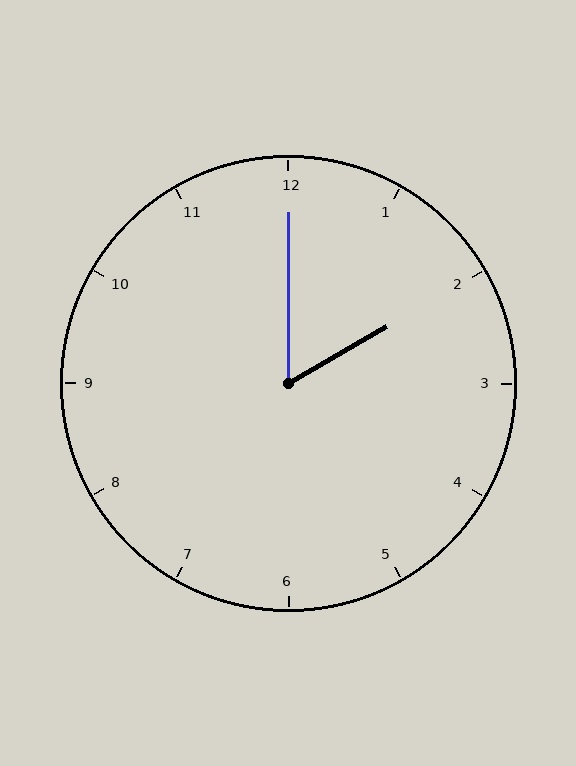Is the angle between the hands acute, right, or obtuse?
It is acute.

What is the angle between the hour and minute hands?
Approximately 60 degrees.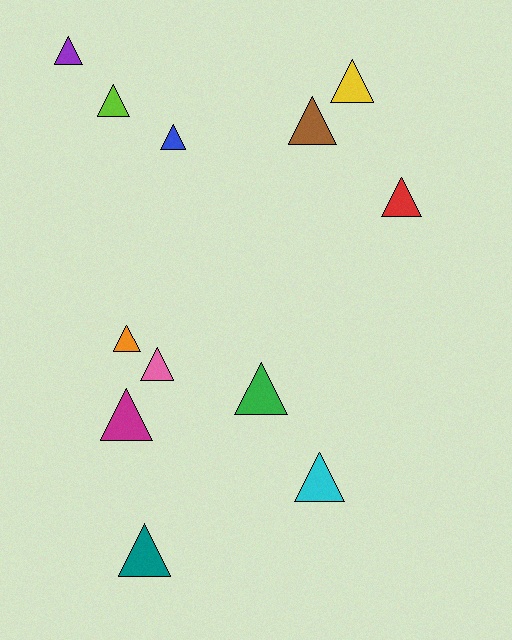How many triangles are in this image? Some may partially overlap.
There are 12 triangles.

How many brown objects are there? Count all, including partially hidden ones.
There is 1 brown object.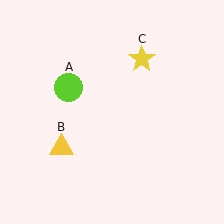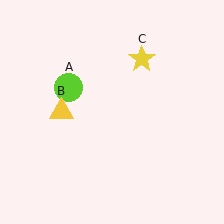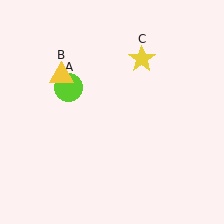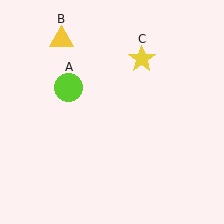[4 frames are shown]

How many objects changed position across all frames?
1 object changed position: yellow triangle (object B).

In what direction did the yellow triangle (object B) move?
The yellow triangle (object B) moved up.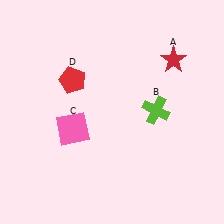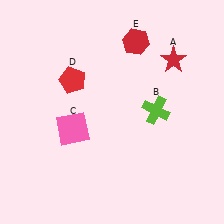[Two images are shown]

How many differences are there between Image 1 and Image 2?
There is 1 difference between the two images.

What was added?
A red hexagon (E) was added in Image 2.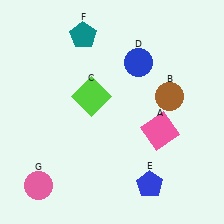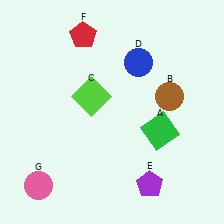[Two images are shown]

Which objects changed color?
A changed from pink to green. E changed from blue to purple. F changed from teal to red.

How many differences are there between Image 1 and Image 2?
There are 3 differences between the two images.